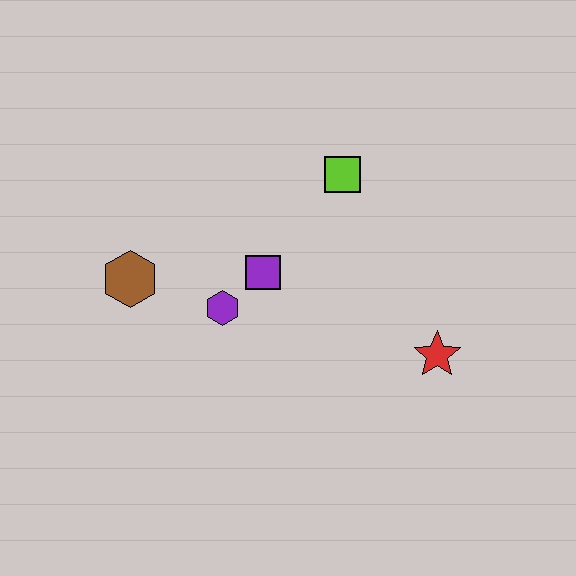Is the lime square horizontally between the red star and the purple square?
Yes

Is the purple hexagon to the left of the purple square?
Yes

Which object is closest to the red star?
The purple square is closest to the red star.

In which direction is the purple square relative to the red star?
The purple square is to the left of the red star.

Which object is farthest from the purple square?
The red star is farthest from the purple square.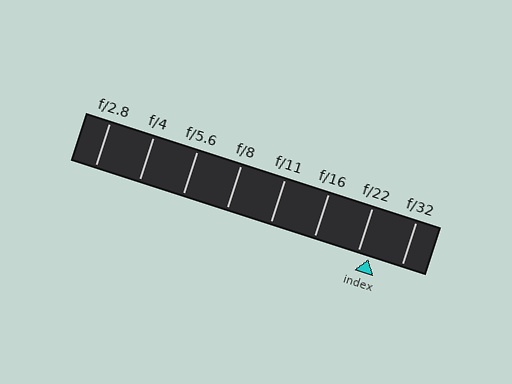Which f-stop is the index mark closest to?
The index mark is closest to f/22.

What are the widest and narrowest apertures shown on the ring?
The widest aperture shown is f/2.8 and the narrowest is f/32.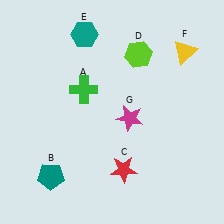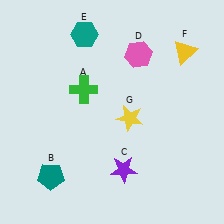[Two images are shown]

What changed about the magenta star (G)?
In Image 1, G is magenta. In Image 2, it changed to yellow.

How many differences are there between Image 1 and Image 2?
There are 3 differences between the two images.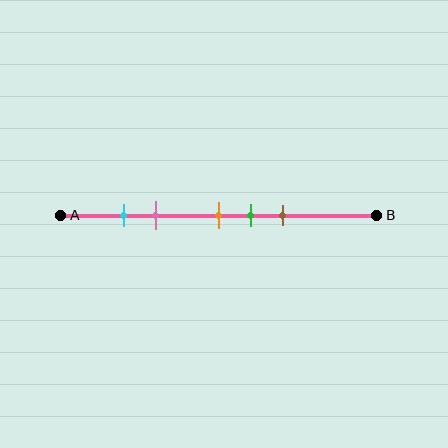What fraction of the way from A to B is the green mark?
The green mark is approximately 60% (0.6) of the way from A to B.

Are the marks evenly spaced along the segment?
No, the marks are not evenly spaced.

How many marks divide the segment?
There are 5 marks dividing the segment.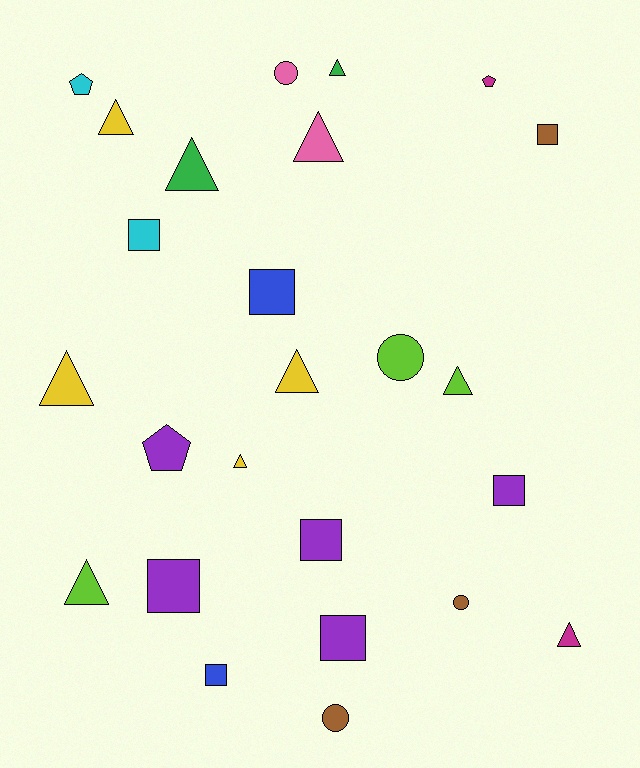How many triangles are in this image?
There are 10 triangles.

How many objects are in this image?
There are 25 objects.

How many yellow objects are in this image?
There are 4 yellow objects.